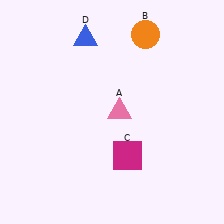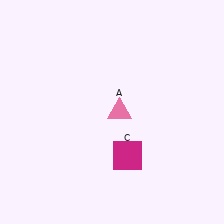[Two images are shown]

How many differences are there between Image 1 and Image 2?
There are 2 differences between the two images.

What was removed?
The blue triangle (D), the orange circle (B) were removed in Image 2.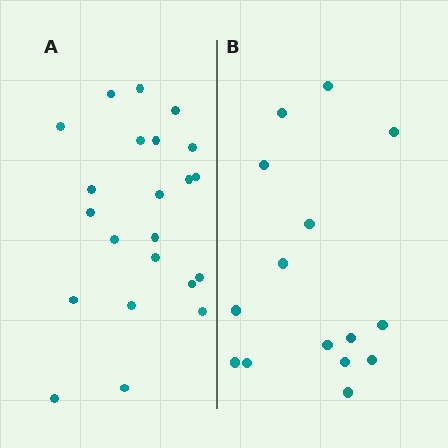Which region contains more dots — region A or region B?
Region A (the left region) has more dots.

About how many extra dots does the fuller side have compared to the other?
Region A has roughly 8 or so more dots than region B.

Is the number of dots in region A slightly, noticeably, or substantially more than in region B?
Region A has substantially more. The ratio is roughly 1.5 to 1.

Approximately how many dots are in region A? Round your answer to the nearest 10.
About 20 dots. (The exact count is 22, which rounds to 20.)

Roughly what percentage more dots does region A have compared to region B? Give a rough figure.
About 45% more.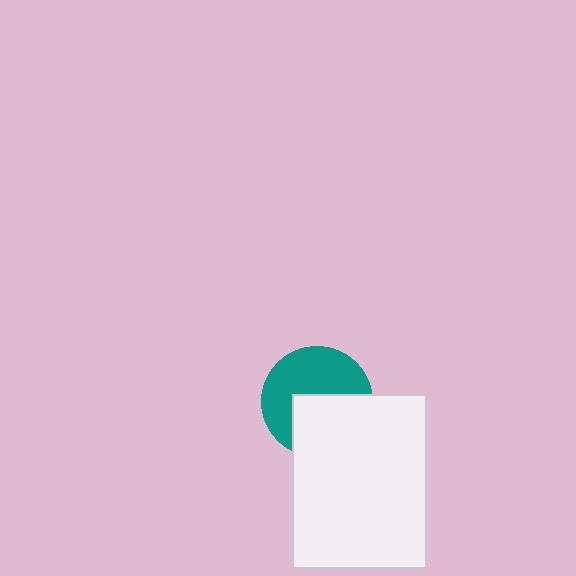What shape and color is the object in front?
The object in front is a white rectangle.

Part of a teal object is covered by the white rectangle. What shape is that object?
It is a circle.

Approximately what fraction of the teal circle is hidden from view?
Roughly 46% of the teal circle is hidden behind the white rectangle.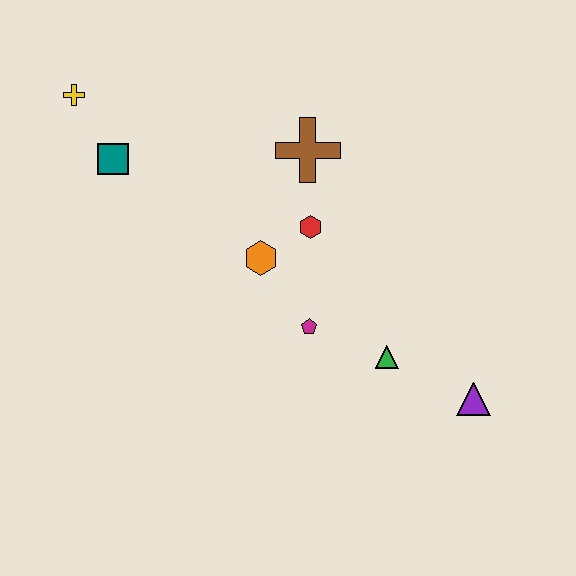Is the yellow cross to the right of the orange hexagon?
No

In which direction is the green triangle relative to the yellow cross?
The green triangle is to the right of the yellow cross.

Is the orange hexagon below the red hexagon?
Yes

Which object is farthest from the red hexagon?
The yellow cross is farthest from the red hexagon.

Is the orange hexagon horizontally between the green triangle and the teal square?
Yes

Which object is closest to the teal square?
The yellow cross is closest to the teal square.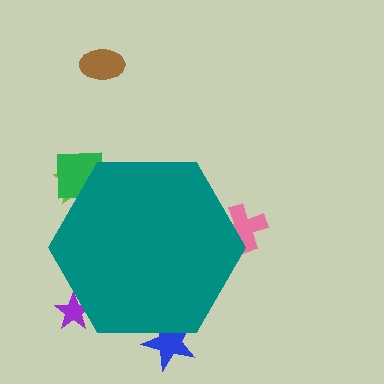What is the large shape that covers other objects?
A teal hexagon.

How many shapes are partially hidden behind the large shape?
5 shapes are partially hidden.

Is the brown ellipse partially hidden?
No, the brown ellipse is fully visible.